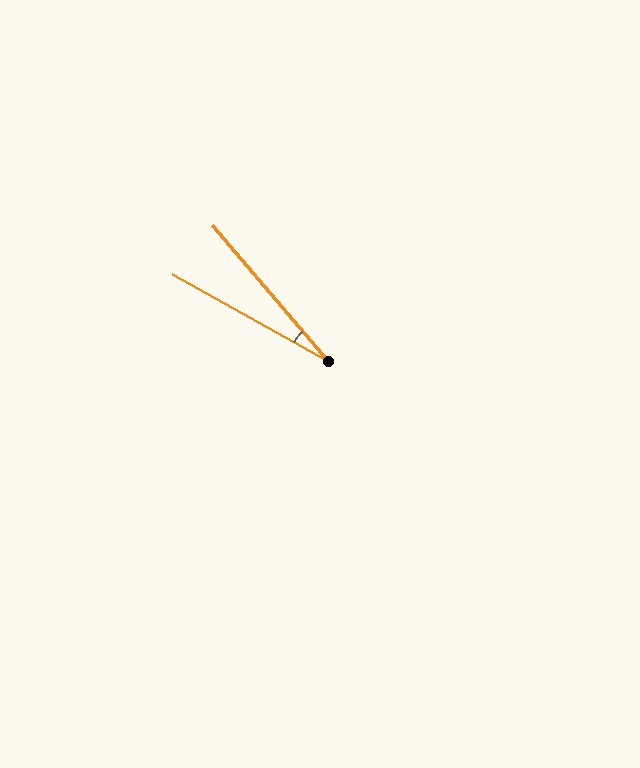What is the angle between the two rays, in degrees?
Approximately 20 degrees.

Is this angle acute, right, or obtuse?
It is acute.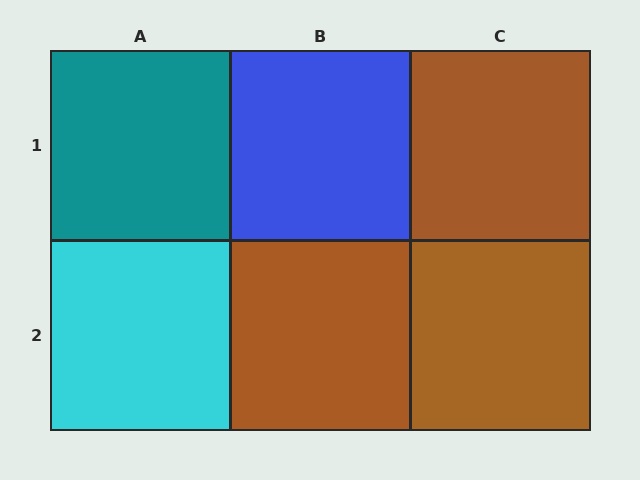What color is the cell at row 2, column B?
Brown.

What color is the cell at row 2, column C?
Brown.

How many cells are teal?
1 cell is teal.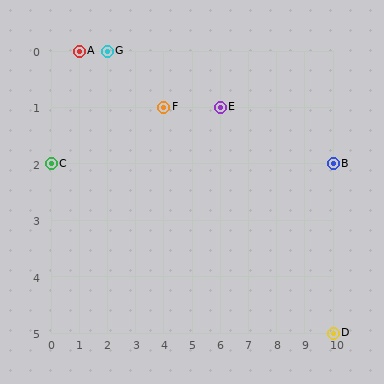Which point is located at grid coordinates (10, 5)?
Point D is at (10, 5).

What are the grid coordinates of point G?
Point G is at grid coordinates (2, 0).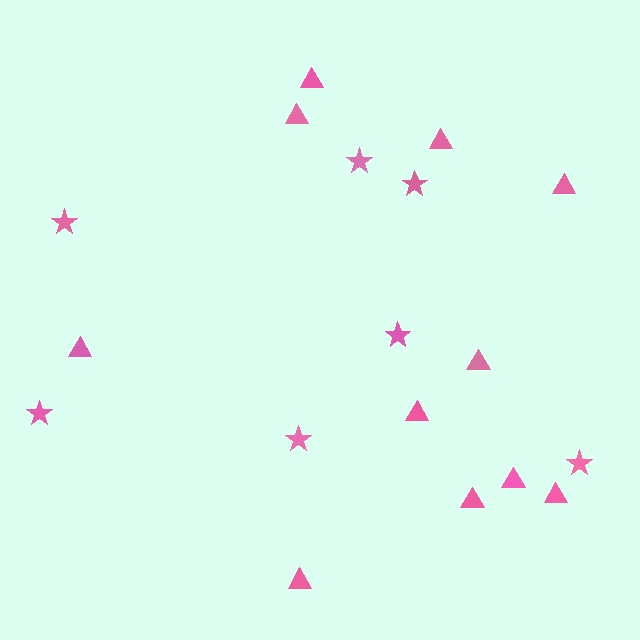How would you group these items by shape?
There are 2 groups: one group of stars (7) and one group of triangles (11).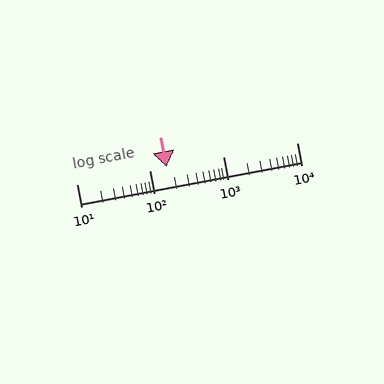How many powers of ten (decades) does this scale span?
The scale spans 3 decades, from 10 to 10000.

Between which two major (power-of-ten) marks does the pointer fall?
The pointer is between 100 and 1000.